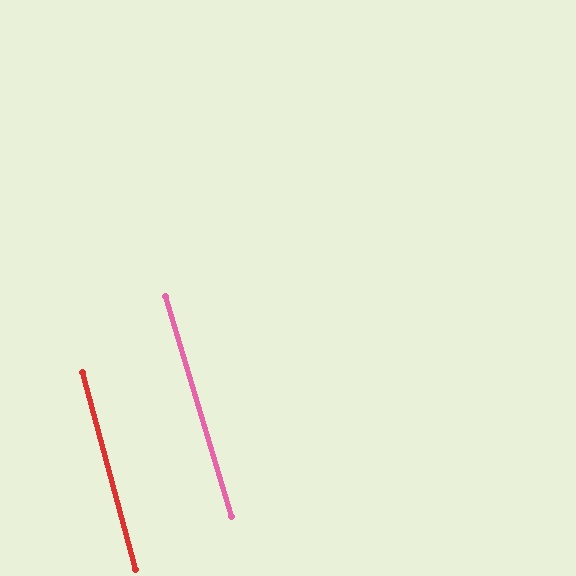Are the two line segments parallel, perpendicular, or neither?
Parallel — their directions differ by only 1.8°.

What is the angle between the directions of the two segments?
Approximately 2 degrees.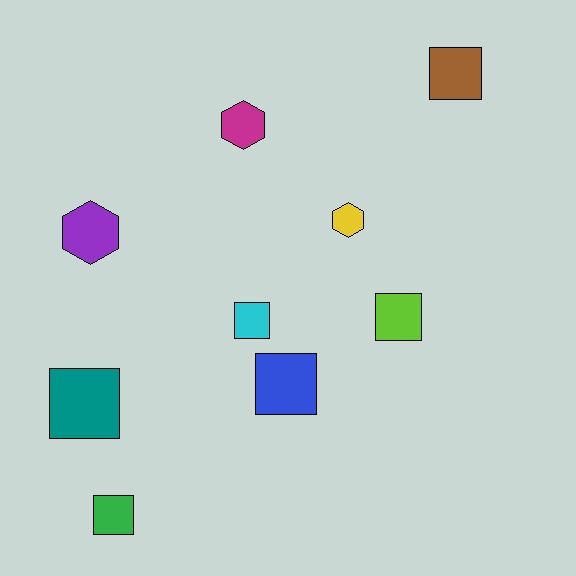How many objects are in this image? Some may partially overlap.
There are 9 objects.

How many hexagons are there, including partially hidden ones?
There are 3 hexagons.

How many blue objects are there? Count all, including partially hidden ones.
There is 1 blue object.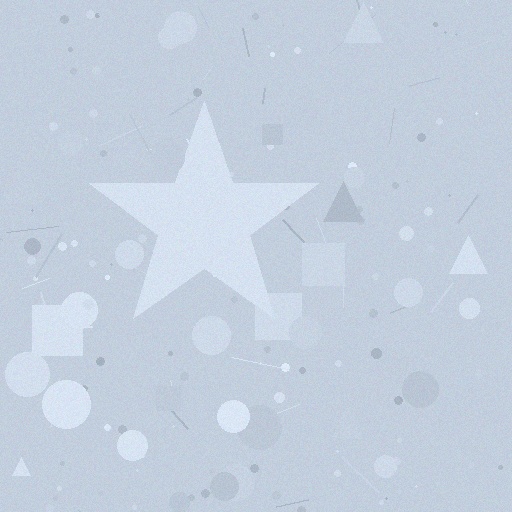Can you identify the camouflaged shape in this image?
The camouflaged shape is a star.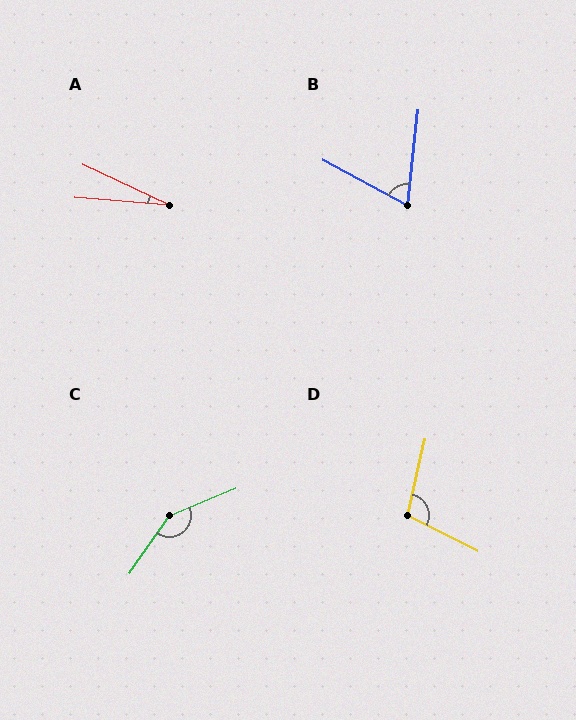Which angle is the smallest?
A, at approximately 21 degrees.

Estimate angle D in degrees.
Approximately 103 degrees.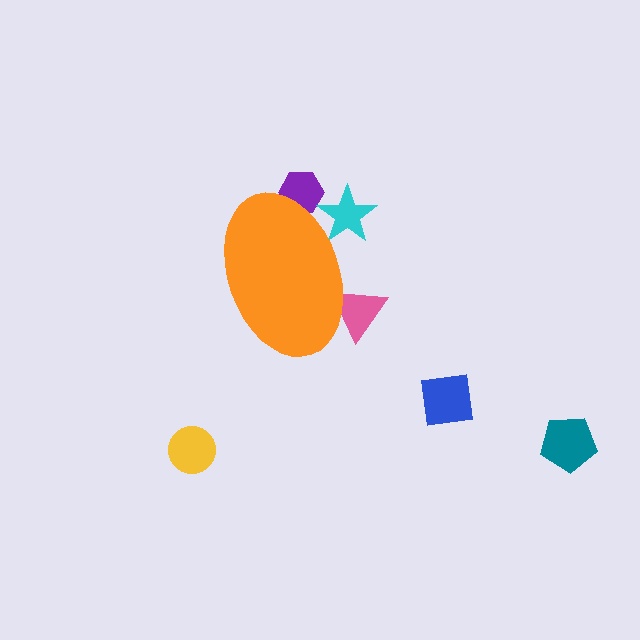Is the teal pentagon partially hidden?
No, the teal pentagon is fully visible.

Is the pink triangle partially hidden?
Yes, the pink triangle is partially hidden behind the orange ellipse.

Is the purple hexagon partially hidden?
Yes, the purple hexagon is partially hidden behind the orange ellipse.